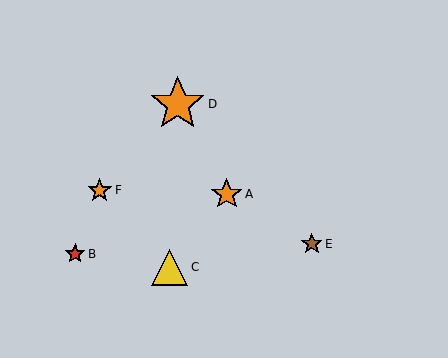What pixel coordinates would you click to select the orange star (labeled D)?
Click at (178, 104) to select the orange star D.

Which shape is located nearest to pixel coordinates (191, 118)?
The orange star (labeled D) at (178, 104) is nearest to that location.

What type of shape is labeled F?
Shape F is an orange star.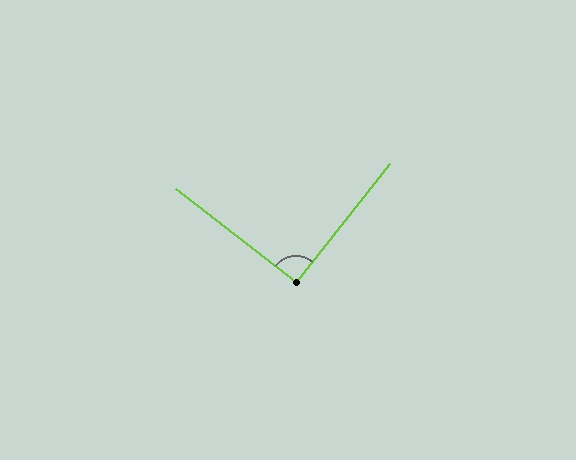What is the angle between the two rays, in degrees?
Approximately 91 degrees.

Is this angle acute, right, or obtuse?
It is approximately a right angle.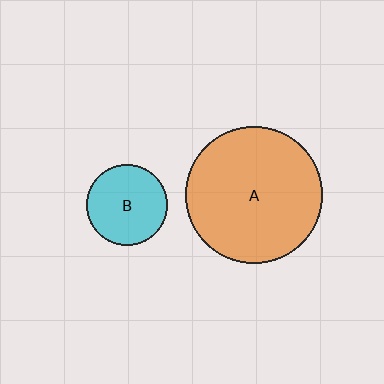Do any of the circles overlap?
No, none of the circles overlap.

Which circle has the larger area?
Circle A (orange).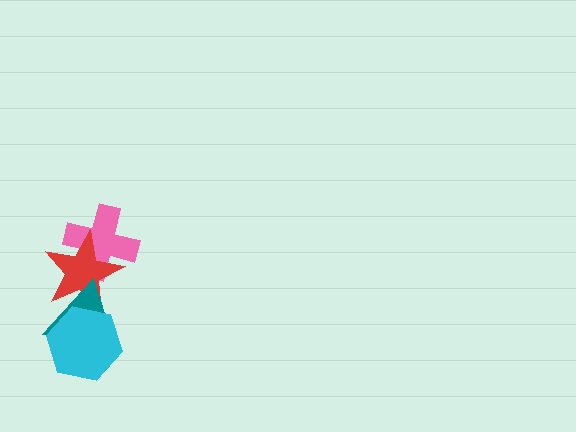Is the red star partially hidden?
Yes, it is partially covered by another shape.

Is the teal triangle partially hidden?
Yes, it is partially covered by another shape.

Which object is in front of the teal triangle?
The cyan hexagon is in front of the teal triangle.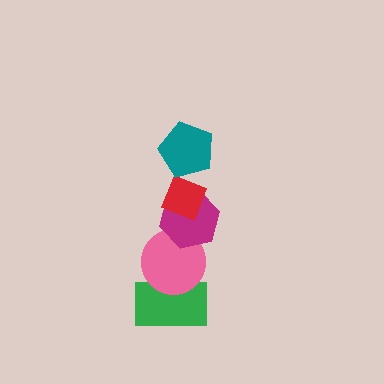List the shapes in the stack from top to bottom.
From top to bottom: the teal pentagon, the red diamond, the magenta hexagon, the pink circle, the green rectangle.